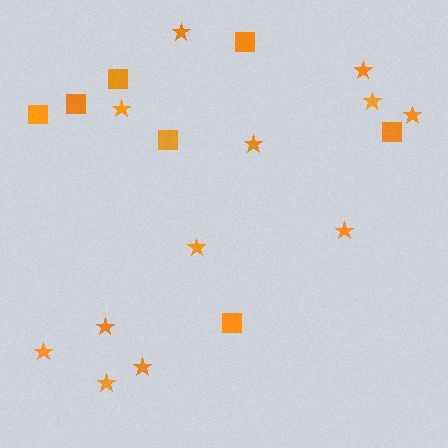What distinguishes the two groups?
There are 2 groups: one group of squares (7) and one group of stars (12).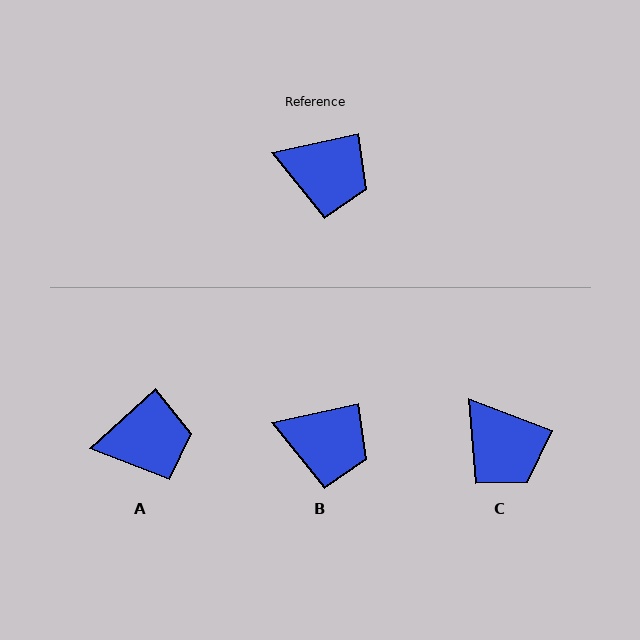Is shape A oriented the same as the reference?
No, it is off by about 30 degrees.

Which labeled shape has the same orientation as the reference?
B.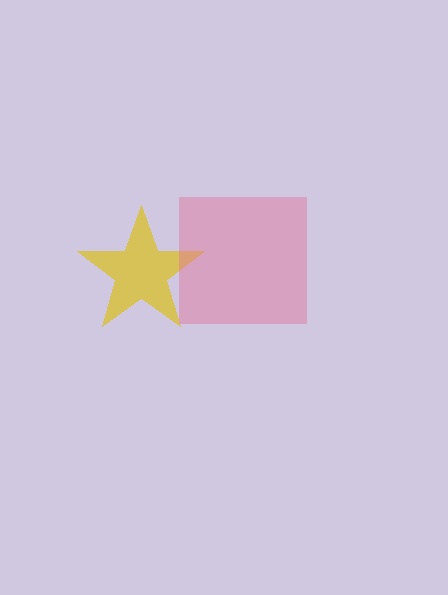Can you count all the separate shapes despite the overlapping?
Yes, there are 2 separate shapes.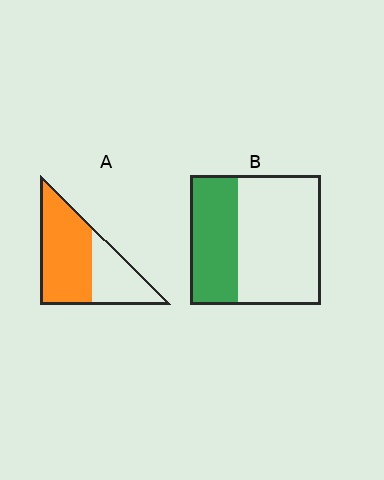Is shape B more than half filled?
No.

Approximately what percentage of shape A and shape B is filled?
A is approximately 65% and B is approximately 35%.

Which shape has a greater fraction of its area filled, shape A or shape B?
Shape A.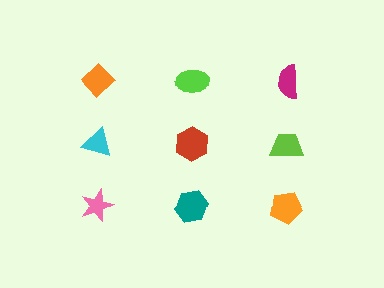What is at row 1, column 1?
An orange diamond.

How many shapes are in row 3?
3 shapes.